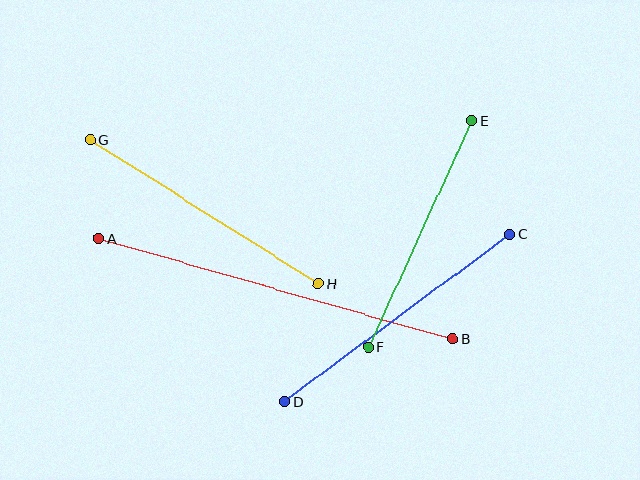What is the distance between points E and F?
The distance is approximately 249 pixels.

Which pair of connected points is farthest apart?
Points A and B are farthest apart.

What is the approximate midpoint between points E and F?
The midpoint is at approximately (420, 234) pixels.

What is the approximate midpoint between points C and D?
The midpoint is at approximately (397, 318) pixels.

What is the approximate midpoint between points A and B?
The midpoint is at approximately (276, 288) pixels.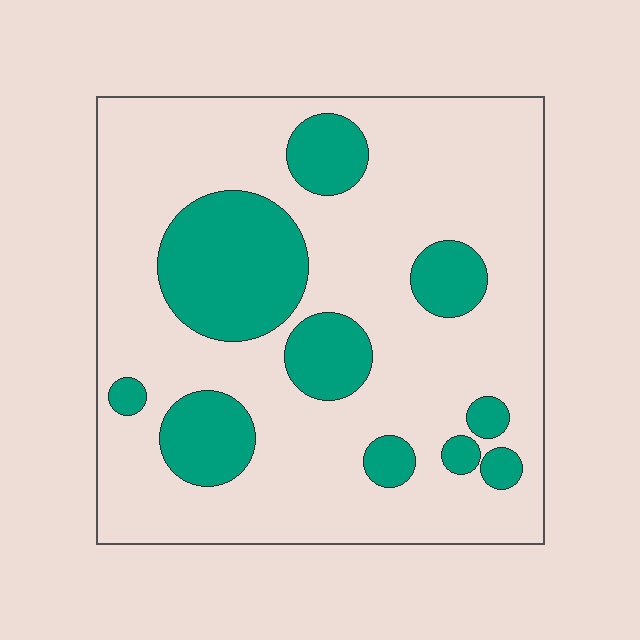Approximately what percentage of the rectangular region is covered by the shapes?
Approximately 25%.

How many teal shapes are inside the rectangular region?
10.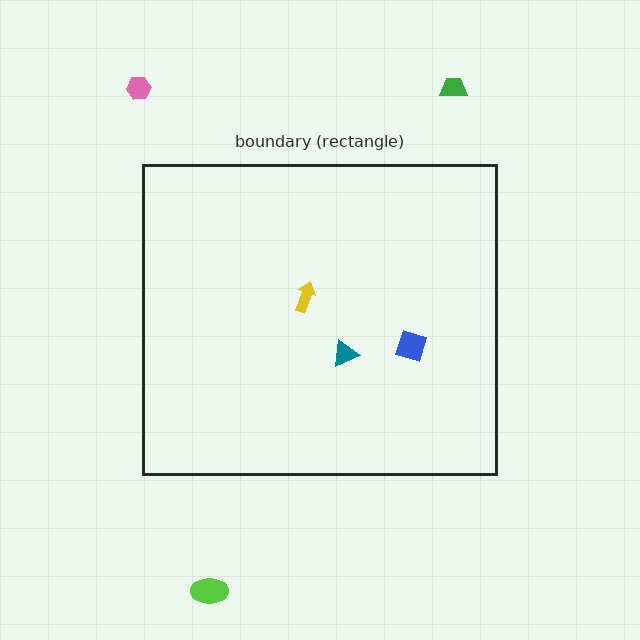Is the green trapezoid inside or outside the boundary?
Outside.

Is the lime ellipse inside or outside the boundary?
Outside.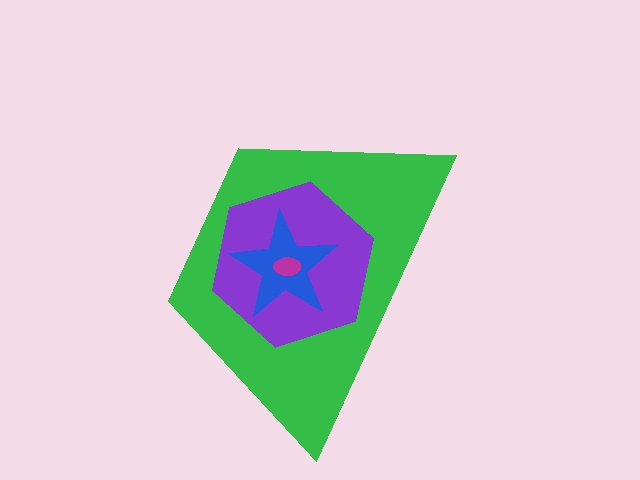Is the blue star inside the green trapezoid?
Yes.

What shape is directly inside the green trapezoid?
The purple hexagon.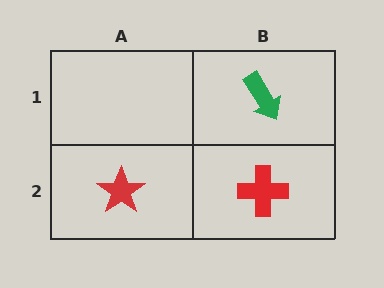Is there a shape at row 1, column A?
No, that cell is empty.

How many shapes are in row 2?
2 shapes.